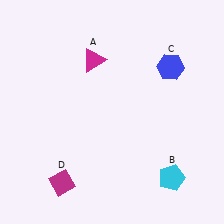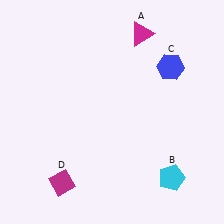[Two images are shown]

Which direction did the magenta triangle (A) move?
The magenta triangle (A) moved right.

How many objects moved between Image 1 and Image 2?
1 object moved between the two images.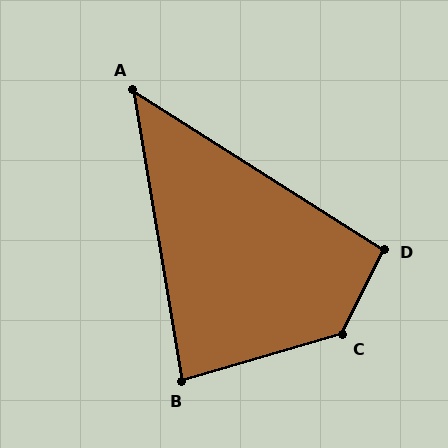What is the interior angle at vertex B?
Approximately 84 degrees (acute).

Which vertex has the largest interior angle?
C, at approximately 132 degrees.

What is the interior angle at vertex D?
Approximately 96 degrees (obtuse).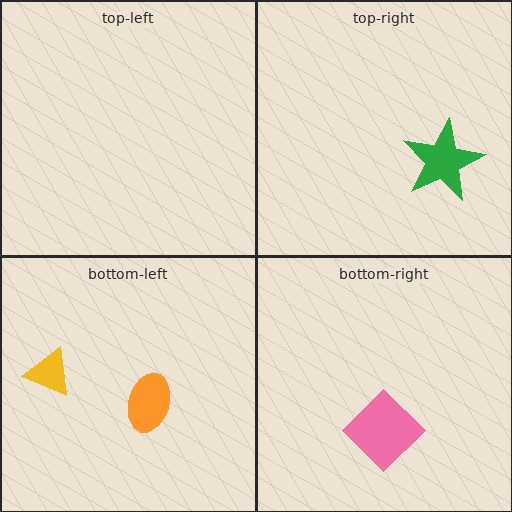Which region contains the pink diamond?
The bottom-right region.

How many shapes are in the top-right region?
1.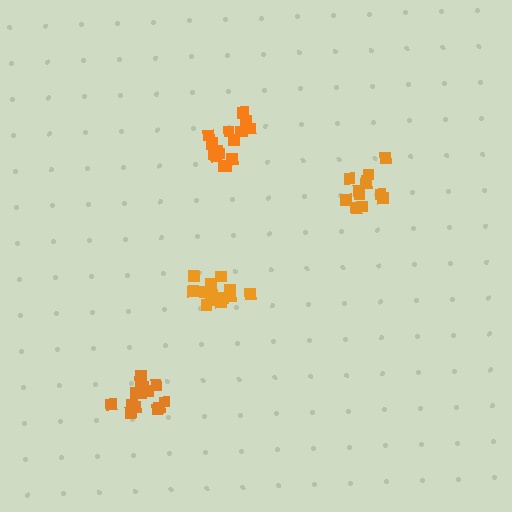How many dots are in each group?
Group 1: 12 dots, Group 2: 14 dots, Group 3: 14 dots, Group 4: 15 dots (55 total).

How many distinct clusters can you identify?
There are 4 distinct clusters.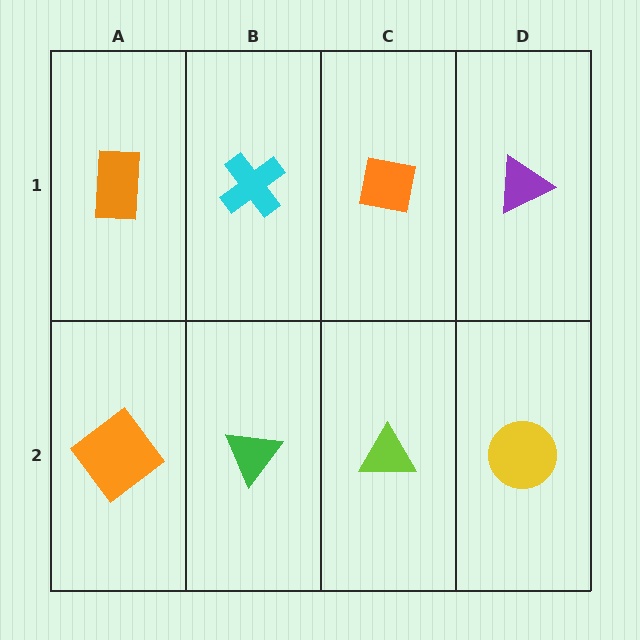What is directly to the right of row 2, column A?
A green triangle.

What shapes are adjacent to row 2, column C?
An orange square (row 1, column C), a green triangle (row 2, column B), a yellow circle (row 2, column D).